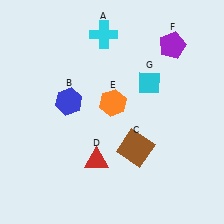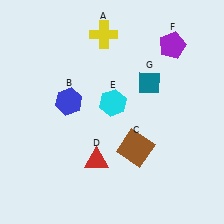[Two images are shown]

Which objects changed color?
A changed from cyan to yellow. E changed from orange to cyan. G changed from cyan to teal.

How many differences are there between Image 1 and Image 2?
There are 3 differences between the two images.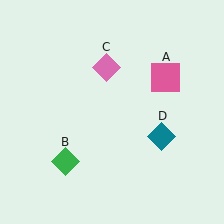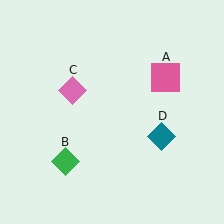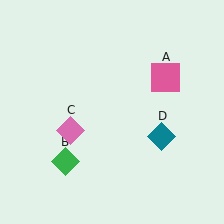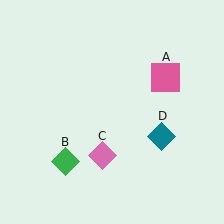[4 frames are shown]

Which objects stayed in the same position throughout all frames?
Pink square (object A) and green diamond (object B) and teal diamond (object D) remained stationary.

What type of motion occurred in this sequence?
The pink diamond (object C) rotated counterclockwise around the center of the scene.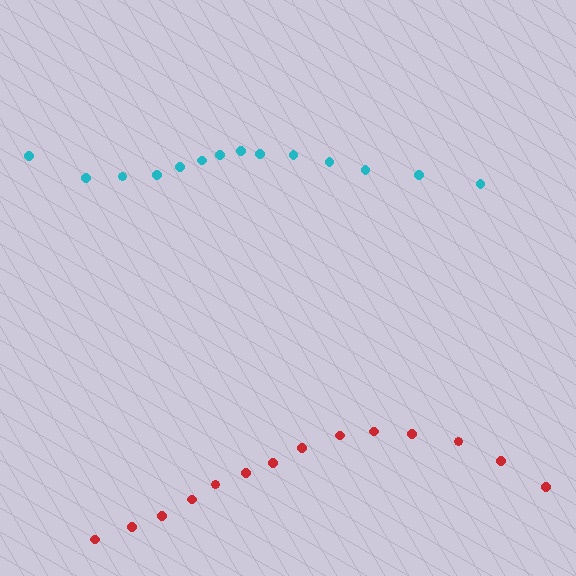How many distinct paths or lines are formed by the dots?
There are 2 distinct paths.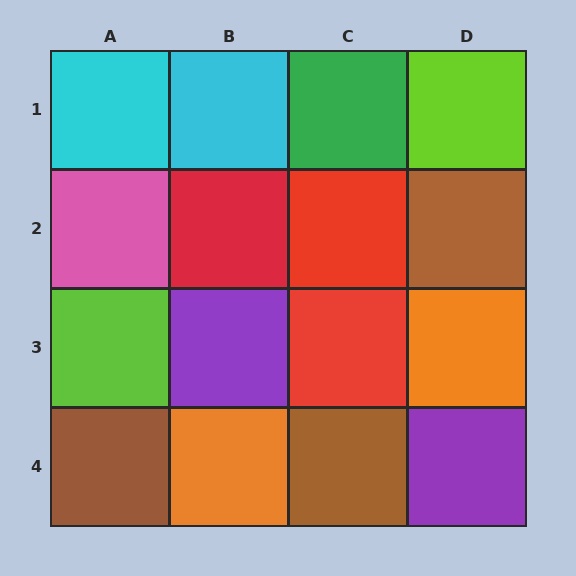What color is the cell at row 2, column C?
Red.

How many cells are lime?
2 cells are lime.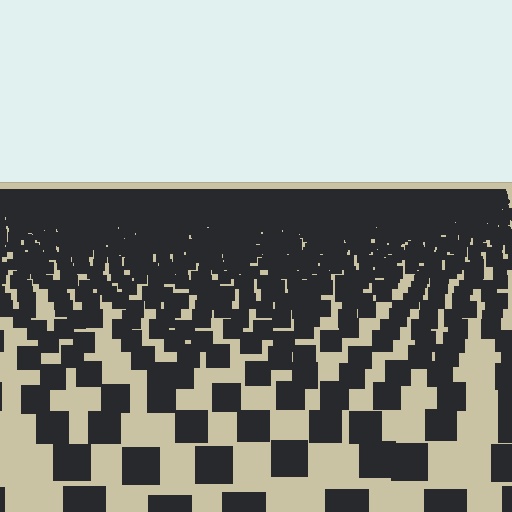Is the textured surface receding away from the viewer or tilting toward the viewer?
The surface is receding away from the viewer. Texture elements get smaller and denser toward the top.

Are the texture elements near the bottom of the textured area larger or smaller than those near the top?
Larger. Near the bottom, elements are closer to the viewer and appear at a bigger on-screen size.